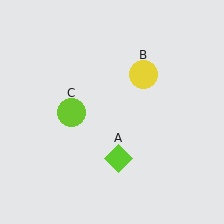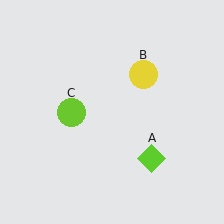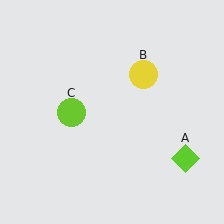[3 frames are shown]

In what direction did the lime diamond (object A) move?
The lime diamond (object A) moved right.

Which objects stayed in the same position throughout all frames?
Yellow circle (object B) and lime circle (object C) remained stationary.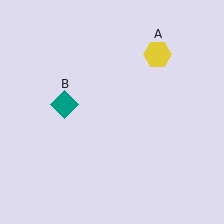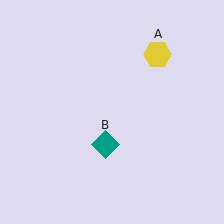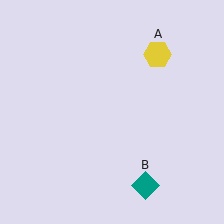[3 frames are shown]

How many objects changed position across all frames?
1 object changed position: teal diamond (object B).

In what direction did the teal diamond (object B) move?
The teal diamond (object B) moved down and to the right.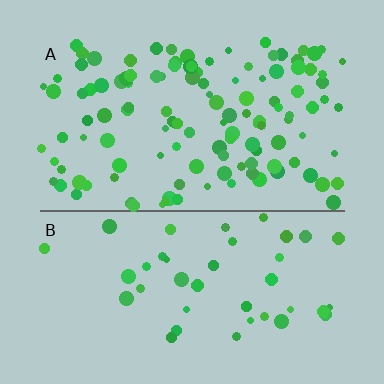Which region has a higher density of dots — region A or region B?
A (the top).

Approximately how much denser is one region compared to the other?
Approximately 2.9× — region A over region B.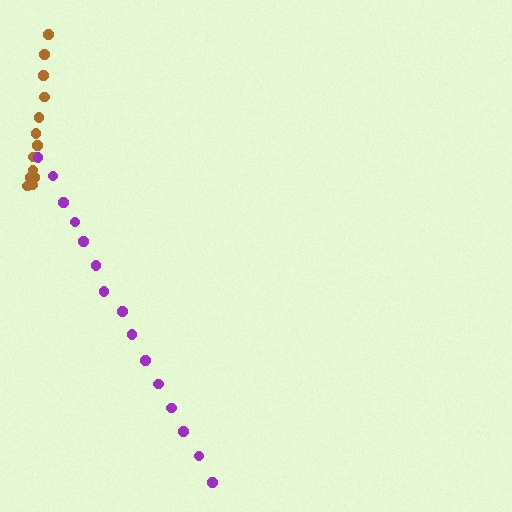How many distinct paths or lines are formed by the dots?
There are 2 distinct paths.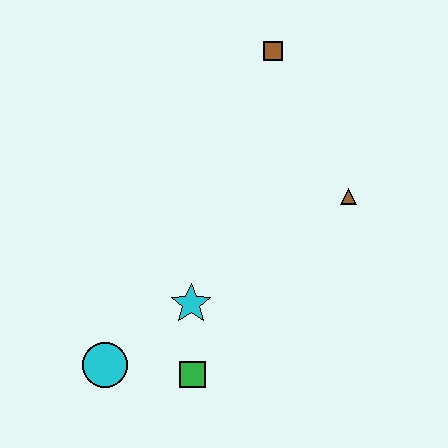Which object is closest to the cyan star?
The green square is closest to the cyan star.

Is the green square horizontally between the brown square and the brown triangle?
No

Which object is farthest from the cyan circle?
The brown square is farthest from the cyan circle.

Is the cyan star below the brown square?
Yes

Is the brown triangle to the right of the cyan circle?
Yes